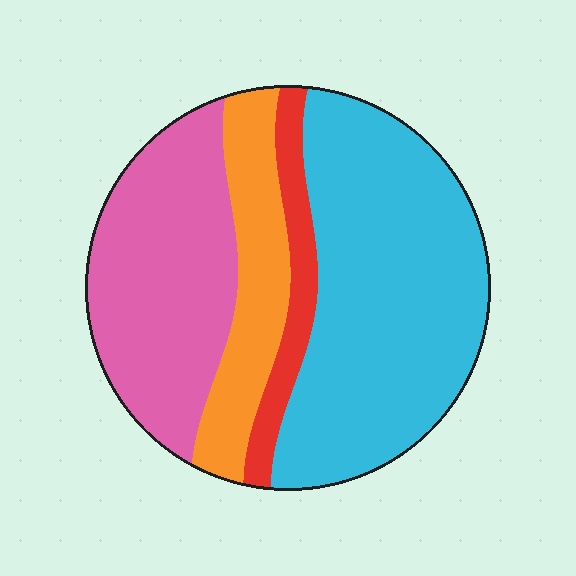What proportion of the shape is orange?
Orange covers roughly 15% of the shape.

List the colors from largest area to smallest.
From largest to smallest: cyan, pink, orange, red.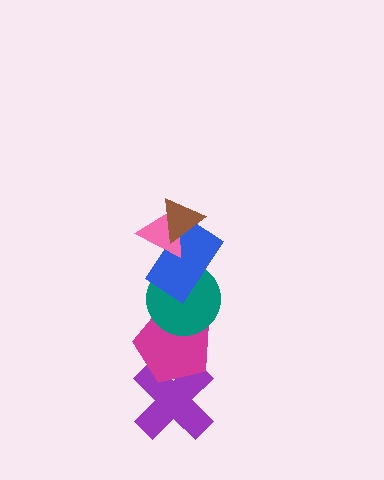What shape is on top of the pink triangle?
The brown triangle is on top of the pink triangle.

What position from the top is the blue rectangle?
The blue rectangle is 3rd from the top.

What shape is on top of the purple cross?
The magenta pentagon is on top of the purple cross.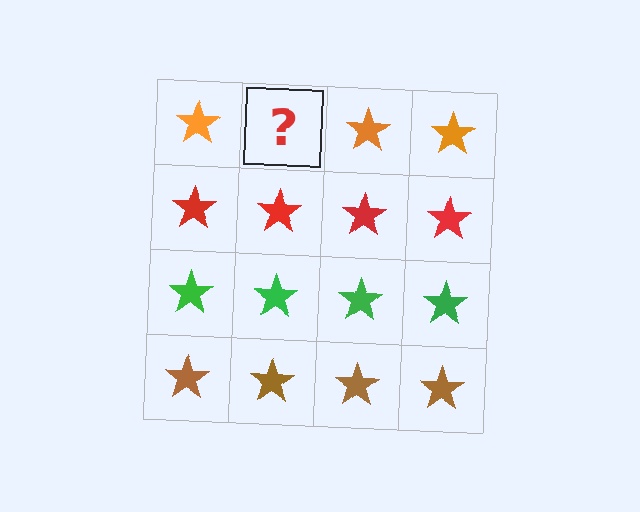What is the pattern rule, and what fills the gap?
The rule is that each row has a consistent color. The gap should be filled with an orange star.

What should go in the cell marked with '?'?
The missing cell should contain an orange star.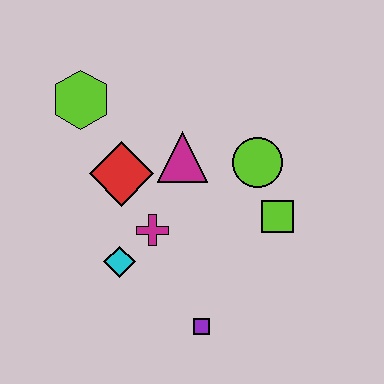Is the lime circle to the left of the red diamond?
No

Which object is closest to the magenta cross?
The cyan diamond is closest to the magenta cross.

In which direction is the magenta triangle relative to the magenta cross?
The magenta triangle is above the magenta cross.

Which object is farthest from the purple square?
The lime hexagon is farthest from the purple square.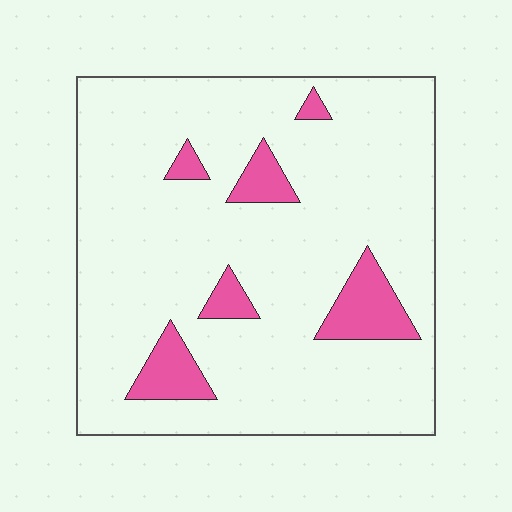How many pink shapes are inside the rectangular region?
6.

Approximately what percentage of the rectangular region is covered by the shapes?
Approximately 10%.